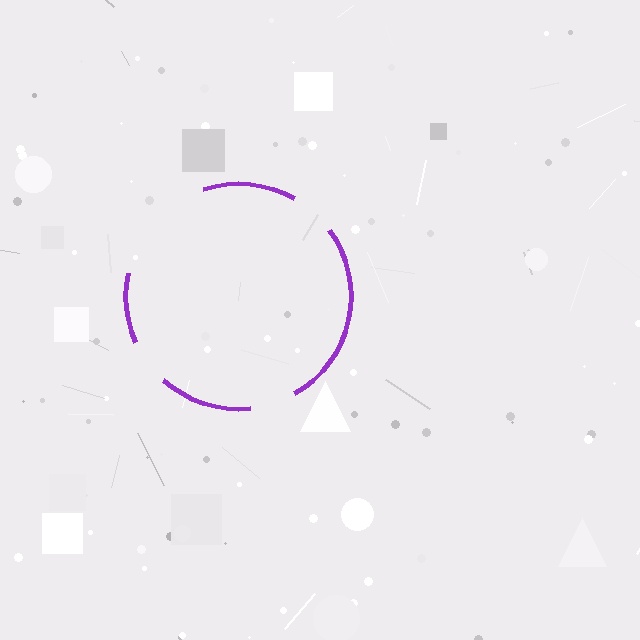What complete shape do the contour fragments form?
The contour fragments form a circle.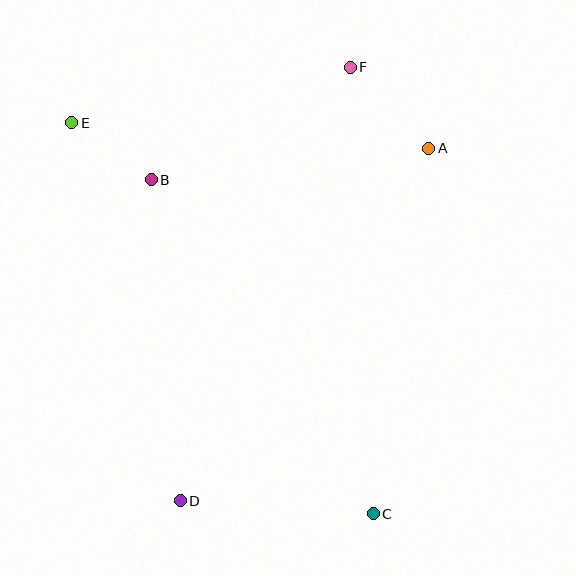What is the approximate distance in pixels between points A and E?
The distance between A and E is approximately 358 pixels.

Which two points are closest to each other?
Points B and E are closest to each other.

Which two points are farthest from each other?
Points C and E are farthest from each other.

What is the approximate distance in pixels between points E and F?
The distance between E and F is approximately 284 pixels.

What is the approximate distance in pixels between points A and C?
The distance between A and C is approximately 370 pixels.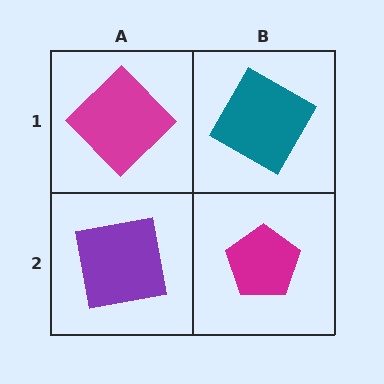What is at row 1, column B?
A teal square.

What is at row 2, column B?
A magenta pentagon.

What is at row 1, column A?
A magenta diamond.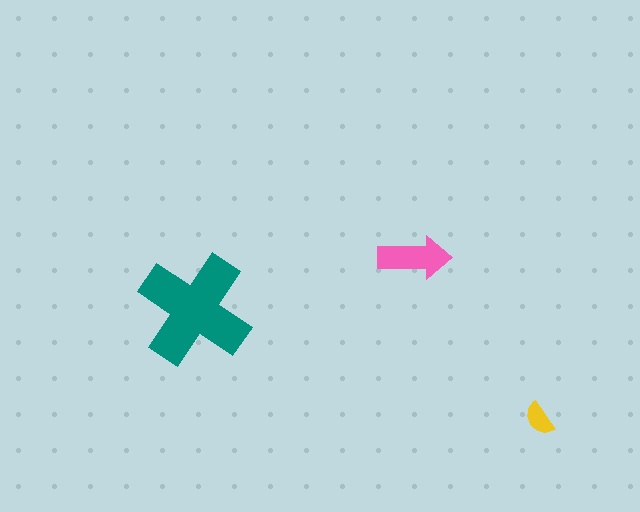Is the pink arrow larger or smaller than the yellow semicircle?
Larger.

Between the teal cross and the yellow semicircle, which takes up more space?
The teal cross.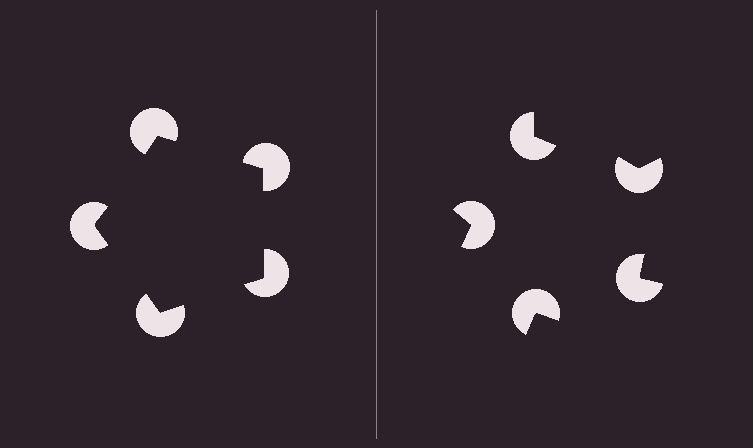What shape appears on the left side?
An illusory pentagon.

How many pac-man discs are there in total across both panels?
10 — 5 on each side.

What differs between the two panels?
The pac-man discs are positioned identically on both sides; only the wedge orientations differ. On the left they align to a pentagon; on the right they are misaligned.